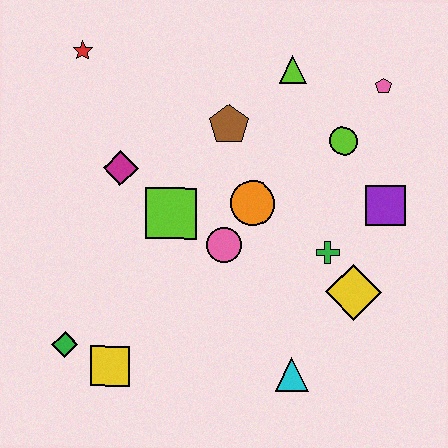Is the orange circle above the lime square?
Yes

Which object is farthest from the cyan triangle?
The red star is farthest from the cyan triangle.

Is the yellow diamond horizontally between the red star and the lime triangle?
No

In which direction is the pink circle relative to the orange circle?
The pink circle is below the orange circle.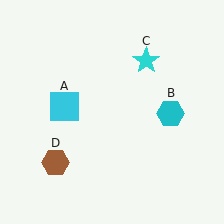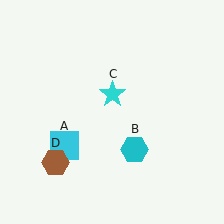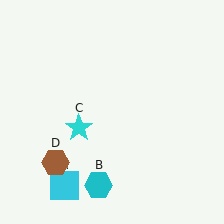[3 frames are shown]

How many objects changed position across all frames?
3 objects changed position: cyan square (object A), cyan hexagon (object B), cyan star (object C).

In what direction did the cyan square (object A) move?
The cyan square (object A) moved down.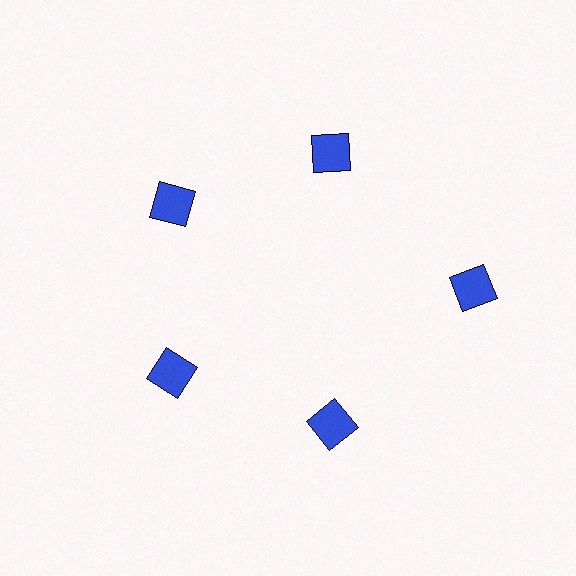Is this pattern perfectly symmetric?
No. The 5 blue squares are arranged in a ring, but one element near the 3 o'clock position is pushed outward from the center, breaking the 5-fold rotational symmetry.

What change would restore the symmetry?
The symmetry would be restored by moving it inward, back onto the ring so that all 5 squares sit at equal angles and equal distance from the center.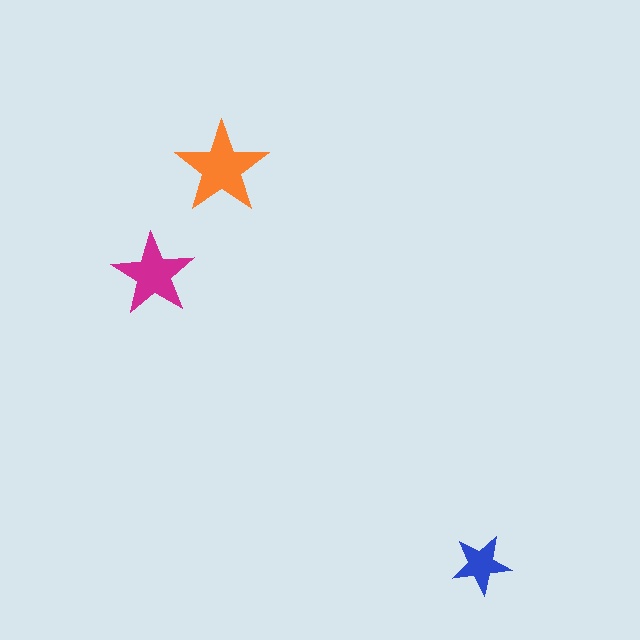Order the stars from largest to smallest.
the orange one, the magenta one, the blue one.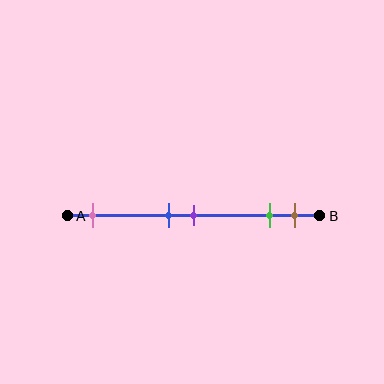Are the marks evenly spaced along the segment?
No, the marks are not evenly spaced.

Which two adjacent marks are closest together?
The blue and purple marks are the closest adjacent pair.